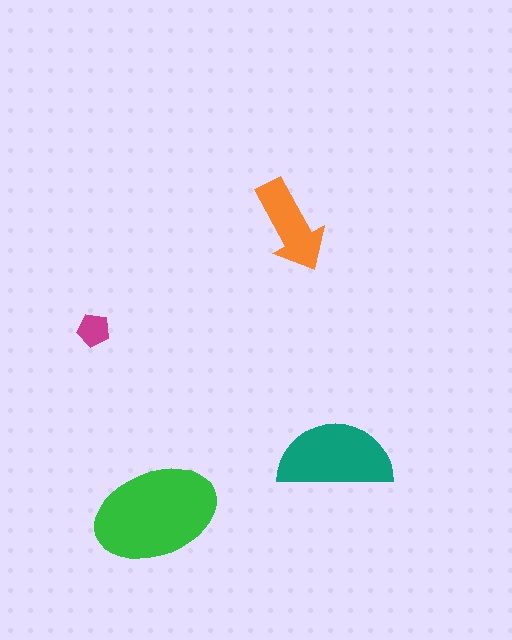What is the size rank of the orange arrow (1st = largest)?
3rd.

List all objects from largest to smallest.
The green ellipse, the teal semicircle, the orange arrow, the magenta pentagon.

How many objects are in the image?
There are 4 objects in the image.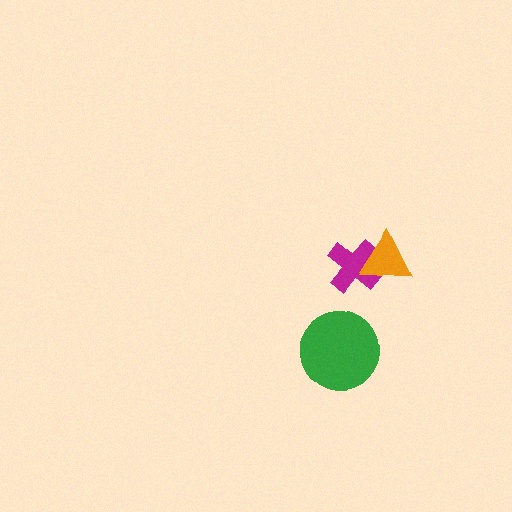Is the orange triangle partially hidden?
No, no other shape covers it.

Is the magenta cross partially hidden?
Yes, it is partially covered by another shape.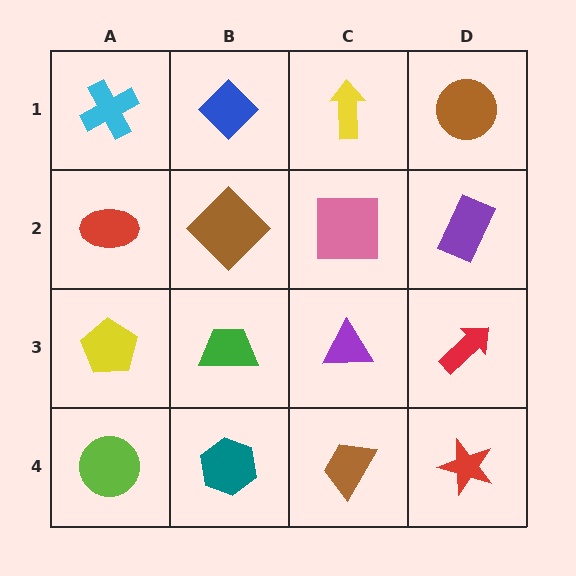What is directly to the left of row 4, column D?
A brown trapezoid.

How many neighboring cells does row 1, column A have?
2.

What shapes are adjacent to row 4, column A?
A yellow pentagon (row 3, column A), a teal hexagon (row 4, column B).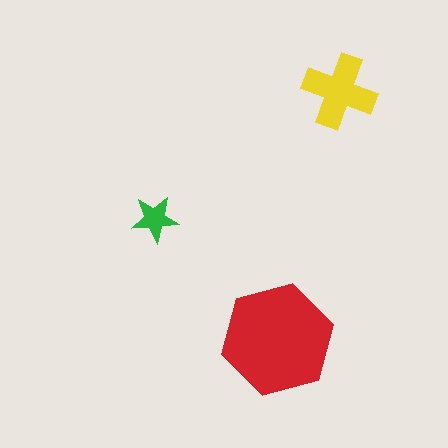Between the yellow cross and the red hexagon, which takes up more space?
The red hexagon.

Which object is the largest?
The red hexagon.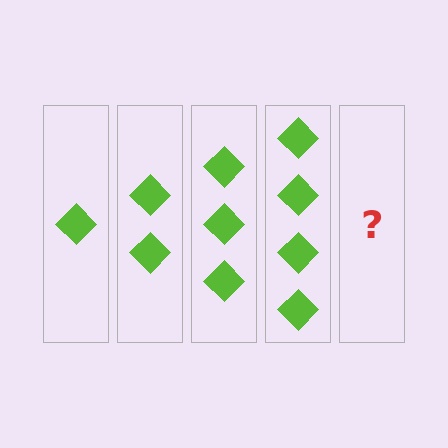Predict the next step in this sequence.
The next step is 5 diamonds.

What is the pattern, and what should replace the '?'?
The pattern is that each step adds one more diamond. The '?' should be 5 diamonds.